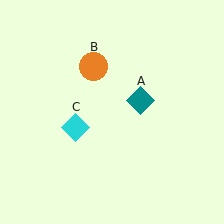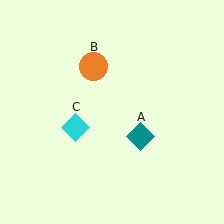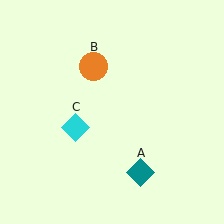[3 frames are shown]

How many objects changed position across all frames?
1 object changed position: teal diamond (object A).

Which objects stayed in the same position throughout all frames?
Orange circle (object B) and cyan diamond (object C) remained stationary.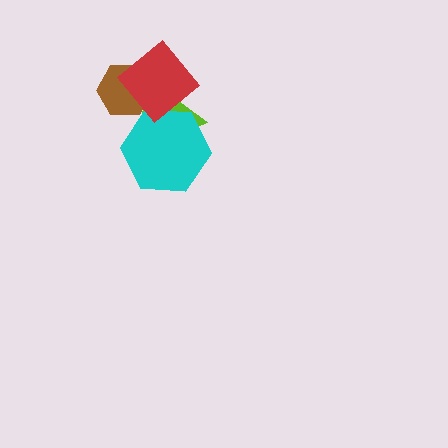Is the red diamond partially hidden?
No, no other shape covers it.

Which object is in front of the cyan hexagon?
The red diamond is in front of the cyan hexagon.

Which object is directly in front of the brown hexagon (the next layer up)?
The lime triangle is directly in front of the brown hexagon.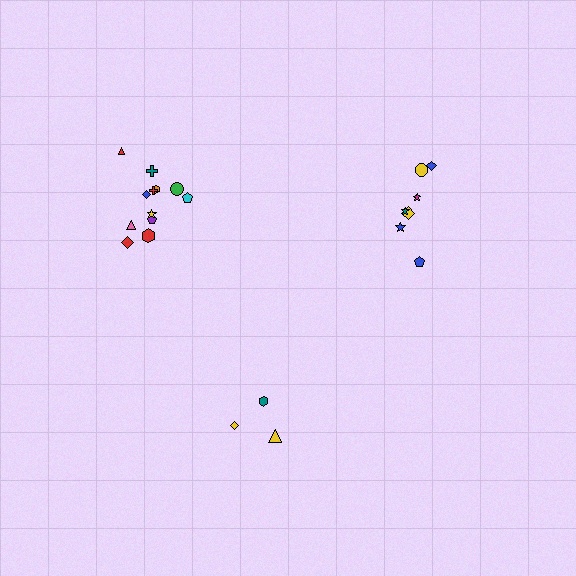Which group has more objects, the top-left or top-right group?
The top-left group.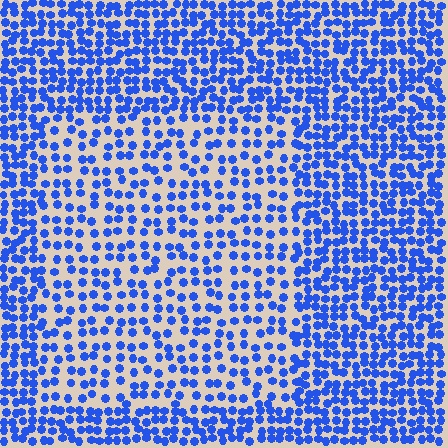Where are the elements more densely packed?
The elements are more densely packed outside the rectangle boundary.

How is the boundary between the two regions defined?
The boundary is defined by a change in element density (approximately 1.8x ratio). All elements are the same color, size, and shape.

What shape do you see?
I see a rectangle.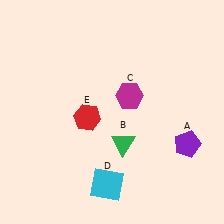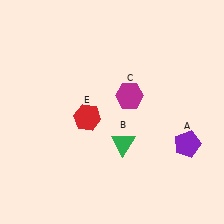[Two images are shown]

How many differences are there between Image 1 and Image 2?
There is 1 difference between the two images.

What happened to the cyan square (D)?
The cyan square (D) was removed in Image 2. It was in the bottom-left area of Image 1.